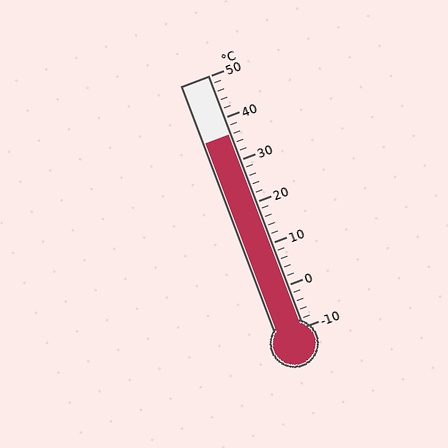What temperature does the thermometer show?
The thermometer shows approximately 36°C.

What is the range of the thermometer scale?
The thermometer scale ranges from -10°C to 50°C.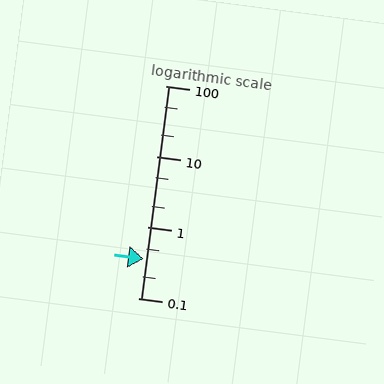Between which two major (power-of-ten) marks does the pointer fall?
The pointer is between 0.1 and 1.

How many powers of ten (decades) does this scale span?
The scale spans 3 decades, from 0.1 to 100.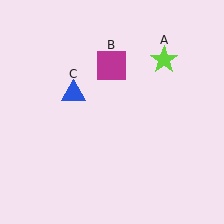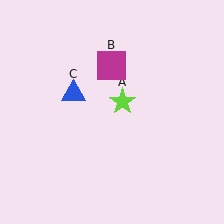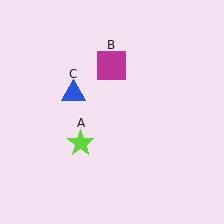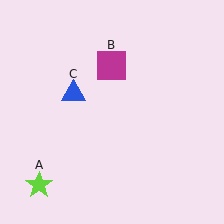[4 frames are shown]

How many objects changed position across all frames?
1 object changed position: lime star (object A).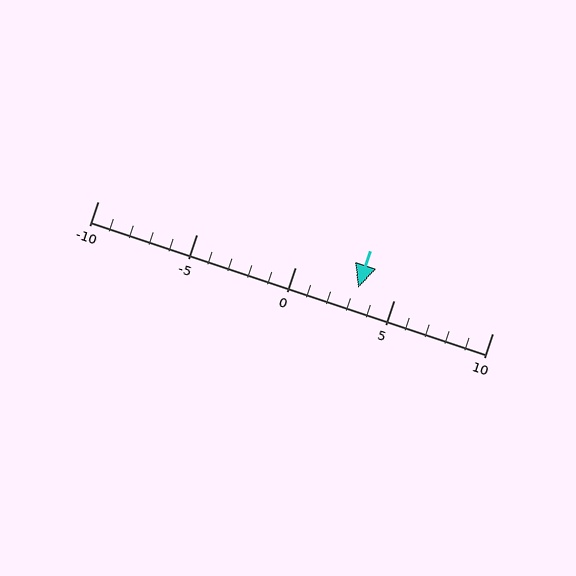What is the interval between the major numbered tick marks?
The major tick marks are spaced 5 units apart.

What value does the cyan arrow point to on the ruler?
The cyan arrow points to approximately 3.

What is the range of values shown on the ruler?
The ruler shows values from -10 to 10.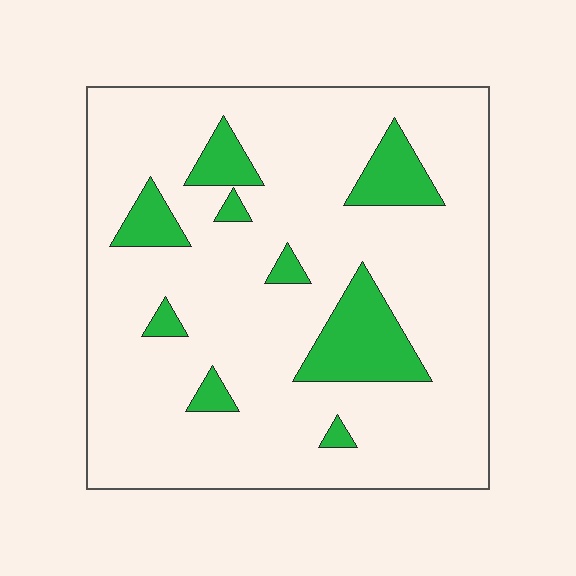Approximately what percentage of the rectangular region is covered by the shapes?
Approximately 15%.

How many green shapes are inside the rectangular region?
9.